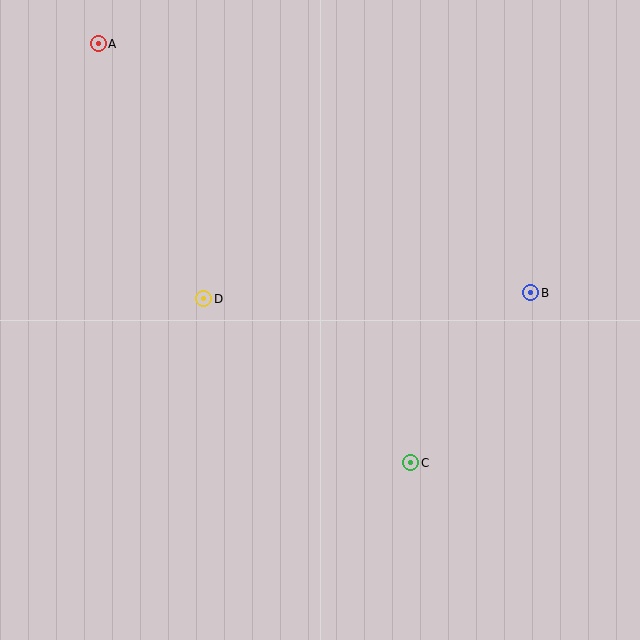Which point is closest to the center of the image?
Point D at (204, 299) is closest to the center.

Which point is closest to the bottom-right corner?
Point C is closest to the bottom-right corner.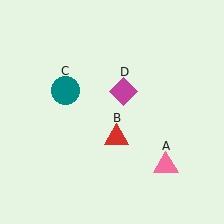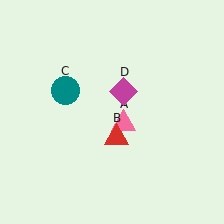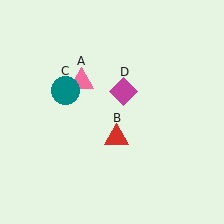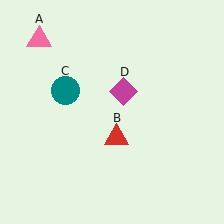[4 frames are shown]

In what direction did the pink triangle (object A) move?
The pink triangle (object A) moved up and to the left.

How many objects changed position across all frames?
1 object changed position: pink triangle (object A).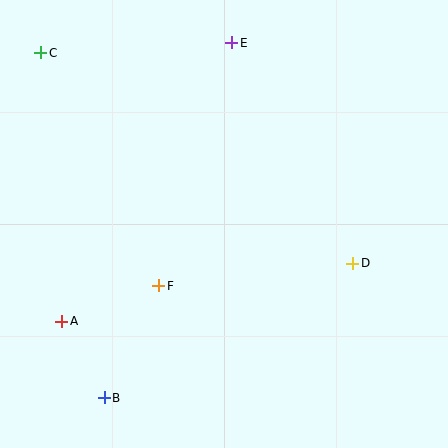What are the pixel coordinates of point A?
Point A is at (62, 321).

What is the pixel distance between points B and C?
The distance between B and C is 351 pixels.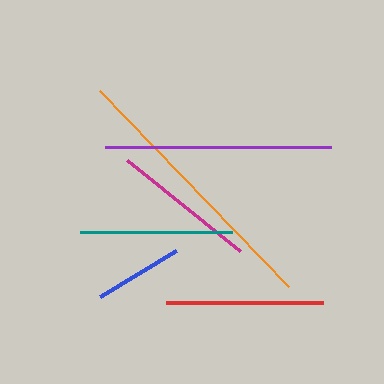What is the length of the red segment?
The red segment is approximately 157 pixels long.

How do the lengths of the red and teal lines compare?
The red and teal lines are approximately the same length.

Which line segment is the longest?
The orange line is the longest at approximately 272 pixels.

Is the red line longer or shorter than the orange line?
The orange line is longer than the red line.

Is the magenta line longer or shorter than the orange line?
The orange line is longer than the magenta line.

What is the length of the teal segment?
The teal segment is approximately 152 pixels long.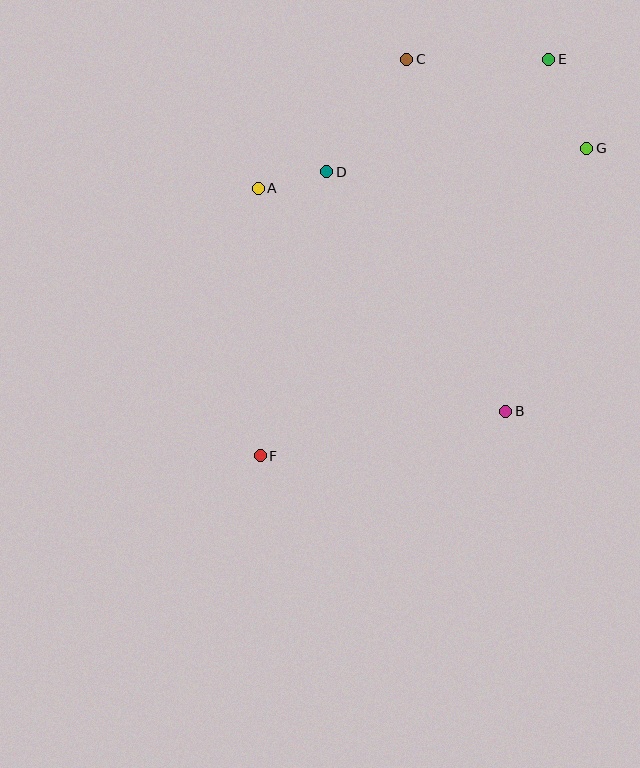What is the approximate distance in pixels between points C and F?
The distance between C and F is approximately 423 pixels.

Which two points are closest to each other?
Points A and D are closest to each other.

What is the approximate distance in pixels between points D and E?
The distance between D and E is approximately 249 pixels.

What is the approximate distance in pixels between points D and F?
The distance between D and F is approximately 292 pixels.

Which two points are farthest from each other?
Points E and F are farthest from each other.